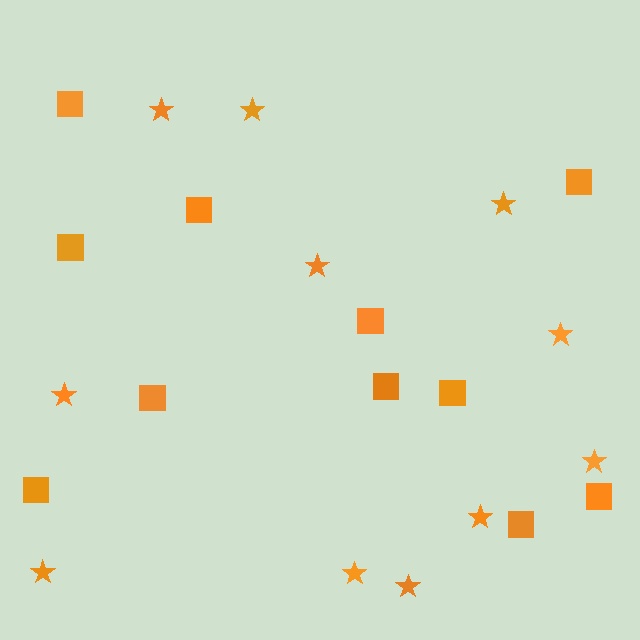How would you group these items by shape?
There are 2 groups: one group of stars (11) and one group of squares (11).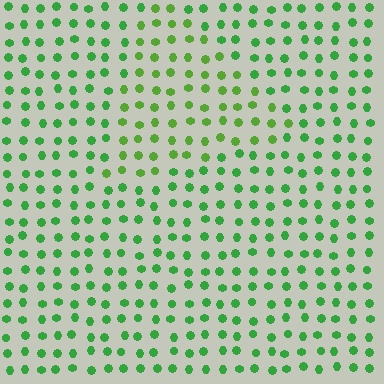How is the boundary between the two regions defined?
The boundary is defined purely by a slight shift in hue (about 23 degrees). Spacing, size, and orientation are identical on both sides.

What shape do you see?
I see a triangle.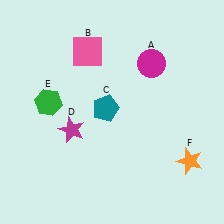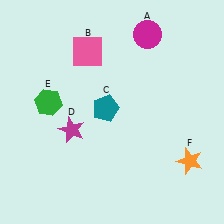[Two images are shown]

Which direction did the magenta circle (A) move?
The magenta circle (A) moved up.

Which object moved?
The magenta circle (A) moved up.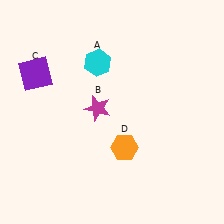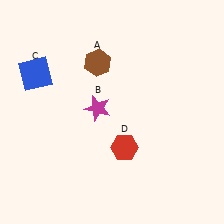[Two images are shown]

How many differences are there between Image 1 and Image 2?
There are 3 differences between the two images.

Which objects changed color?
A changed from cyan to brown. C changed from purple to blue. D changed from orange to red.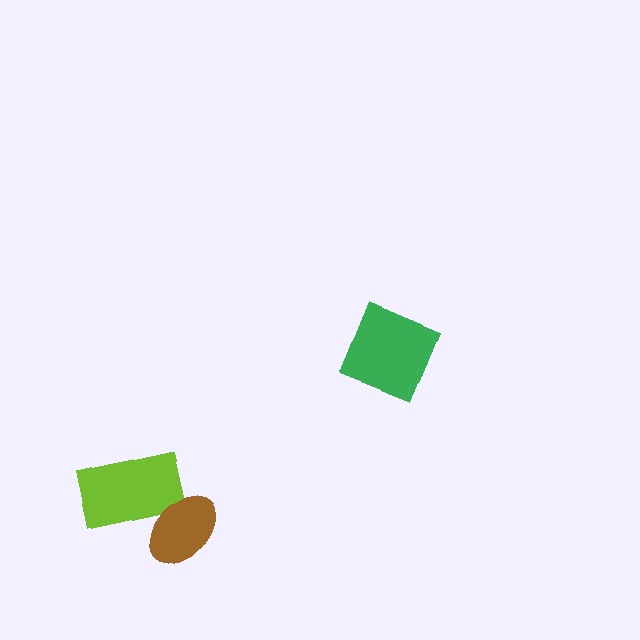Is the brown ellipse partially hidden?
No, no other shape covers it.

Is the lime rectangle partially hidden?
Yes, it is partially covered by another shape.